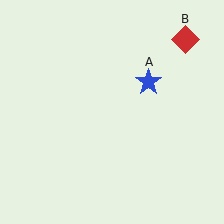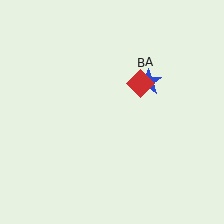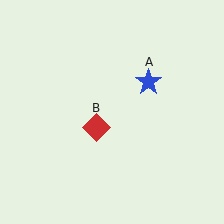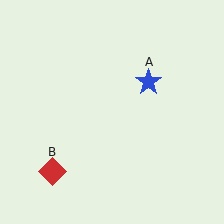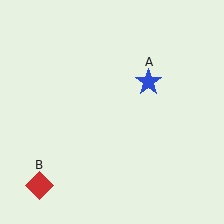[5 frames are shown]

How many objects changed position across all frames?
1 object changed position: red diamond (object B).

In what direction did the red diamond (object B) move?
The red diamond (object B) moved down and to the left.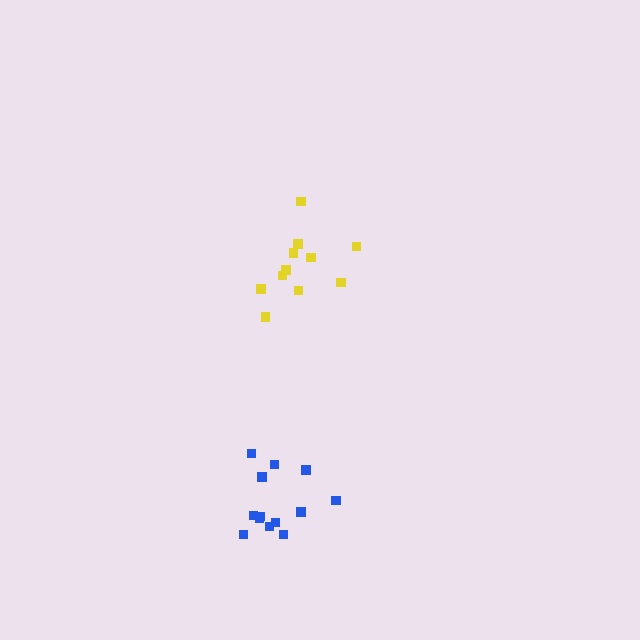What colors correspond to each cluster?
The clusters are colored: blue, yellow.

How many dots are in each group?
Group 1: 13 dots, Group 2: 11 dots (24 total).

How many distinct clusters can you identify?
There are 2 distinct clusters.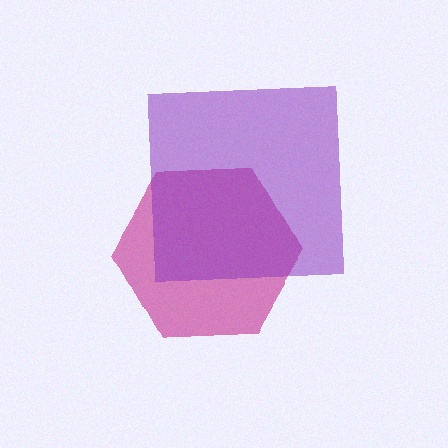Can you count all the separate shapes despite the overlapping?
Yes, there are 2 separate shapes.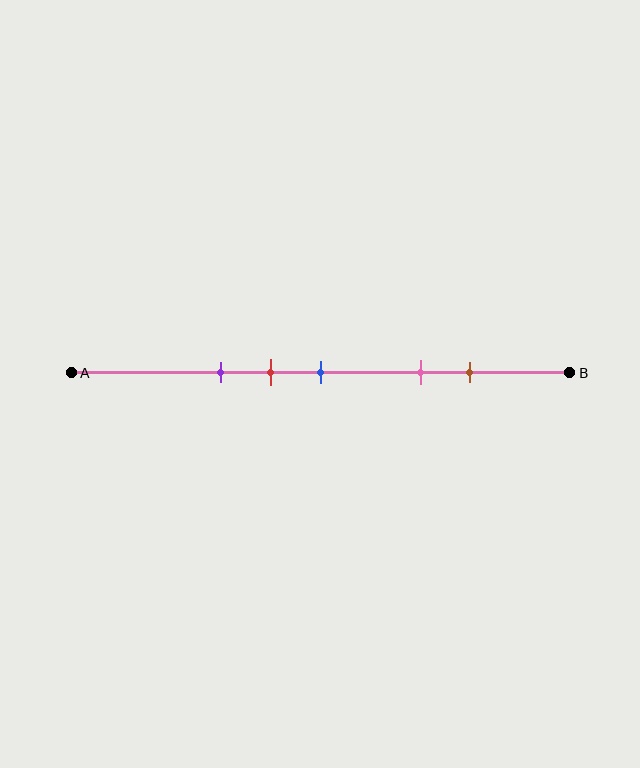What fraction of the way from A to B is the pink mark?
The pink mark is approximately 70% (0.7) of the way from A to B.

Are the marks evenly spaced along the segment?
No, the marks are not evenly spaced.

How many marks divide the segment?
There are 5 marks dividing the segment.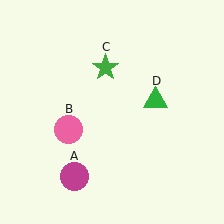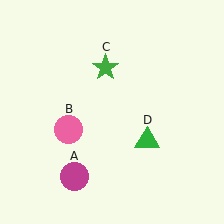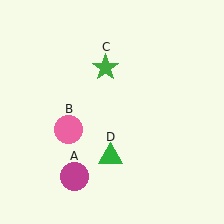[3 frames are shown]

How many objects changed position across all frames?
1 object changed position: green triangle (object D).